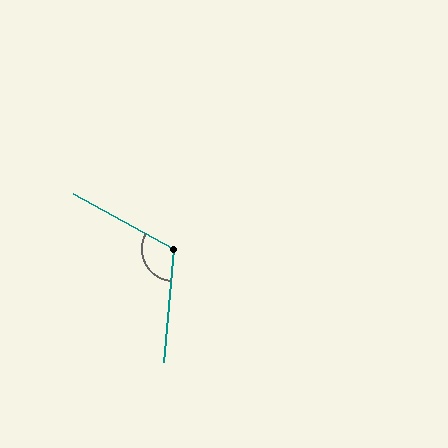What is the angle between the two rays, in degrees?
Approximately 114 degrees.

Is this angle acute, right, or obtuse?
It is obtuse.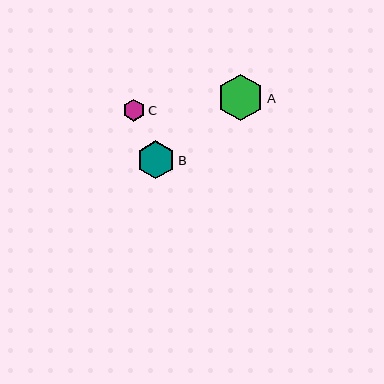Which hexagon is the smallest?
Hexagon C is the smallest with a size of approximately 22 pixels.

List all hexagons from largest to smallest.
From largest to smallest: A, B, C.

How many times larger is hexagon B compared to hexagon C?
Hexagon B is approximately 1.7 times the size of hexagon C.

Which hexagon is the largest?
Hexagon A is the largest with a size of approximately 46 pixels.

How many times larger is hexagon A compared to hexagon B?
Hexagon A is approximately 1.2 times the size of hexagon B.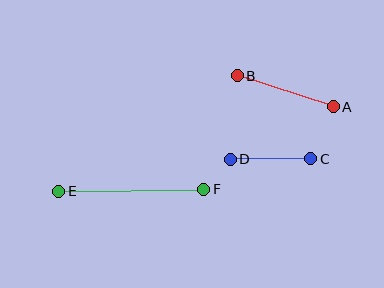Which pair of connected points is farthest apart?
Points E and F are farthest apart.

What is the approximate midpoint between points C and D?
The midpoint is at approximately (270, 159) pixels.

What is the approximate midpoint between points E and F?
The midpoint is at approximately (131, 190) pixels.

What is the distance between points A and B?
The distance is approximately 101 pixels.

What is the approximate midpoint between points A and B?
The midpoint is at approximately (285, 91) pixels.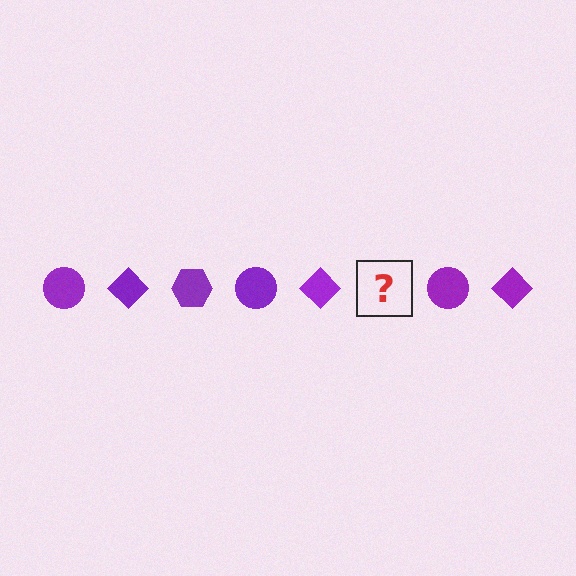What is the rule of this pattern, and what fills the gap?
The rule is that the pattern cycles through circle, diamond, hexagon shapes in purple. The gap should be filled with a purple hexagon.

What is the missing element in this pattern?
The missing element is a purple hexagon.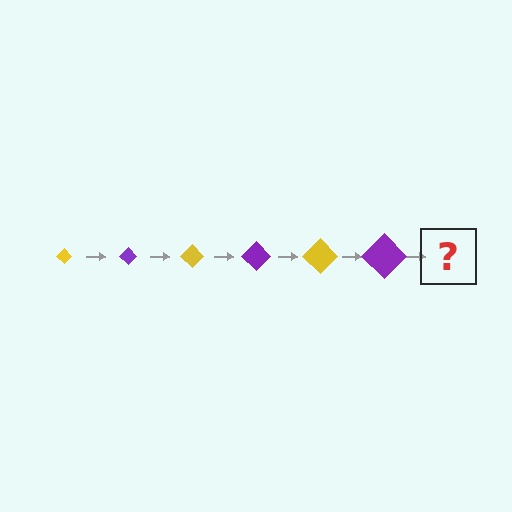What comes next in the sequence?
The next element should be a yellow diamond, larger than the previous one.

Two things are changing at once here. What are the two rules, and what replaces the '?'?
The two rules are that the diamond grows larger each step and the color cycles through yellow and purple. The '?' should be a yellow diamond, larger than the previous one.